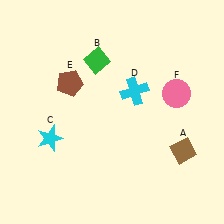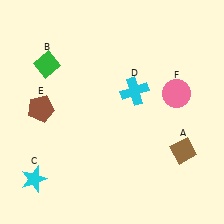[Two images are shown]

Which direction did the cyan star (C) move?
The cyan star (C) moved down.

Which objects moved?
The objects that moved are: the green diamond (B), the cyan star (C), the brown pentagon (E).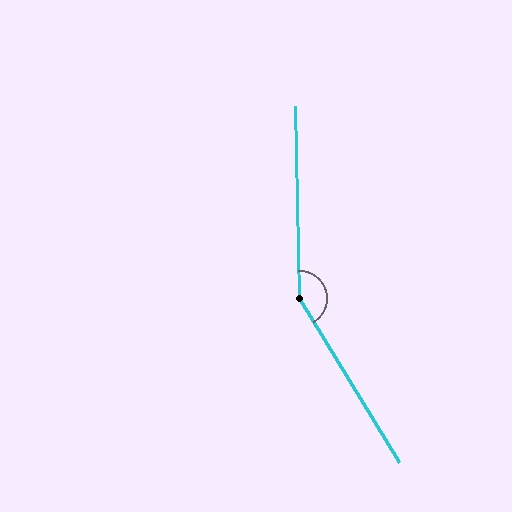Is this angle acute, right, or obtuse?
It is obtuse.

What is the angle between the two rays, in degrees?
Approximately 150 degrees.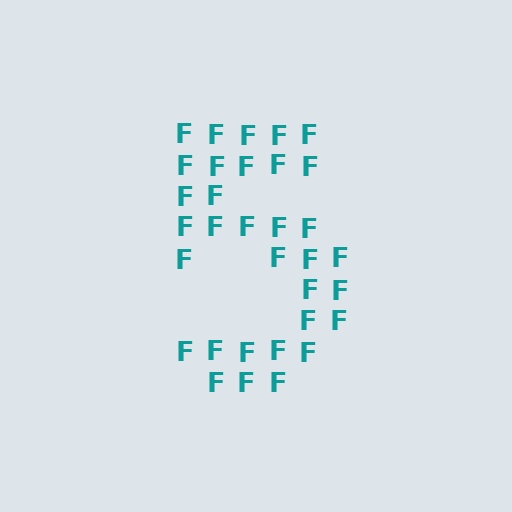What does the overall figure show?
The overall figure shows the digit 5.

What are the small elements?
The small elements are letter F's.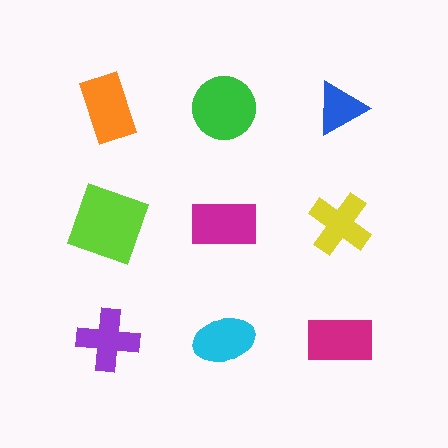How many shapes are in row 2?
3 shapes.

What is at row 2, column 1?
A lime square.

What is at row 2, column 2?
A magenta rectangle.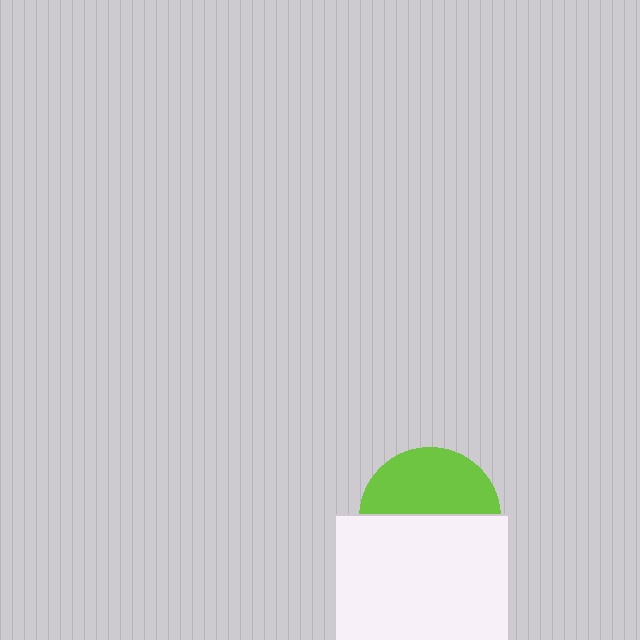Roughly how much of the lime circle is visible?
About half of it is visible (roughly 46%).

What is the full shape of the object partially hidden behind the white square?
The partially hidden object is a lime circle.